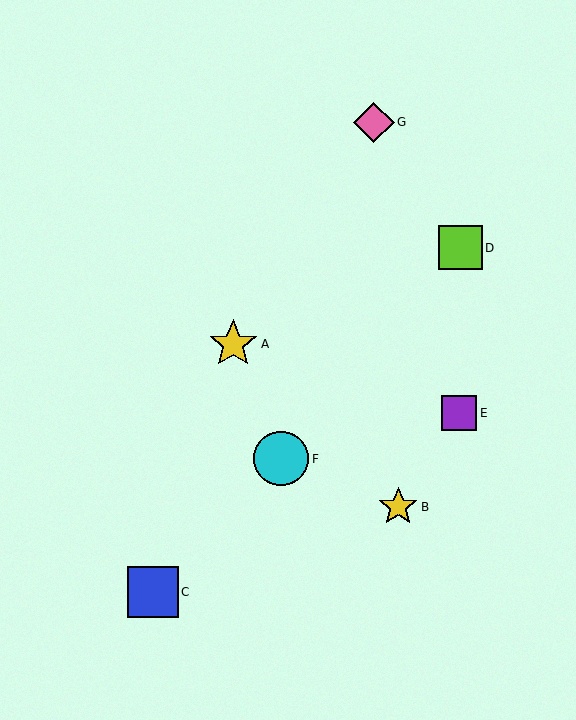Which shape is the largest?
The cyan circle (labeled F) is the largest.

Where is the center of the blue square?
The center of the blue square is at (153, 592).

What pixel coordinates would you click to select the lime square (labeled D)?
Click at (460, 248) to select the lime square D.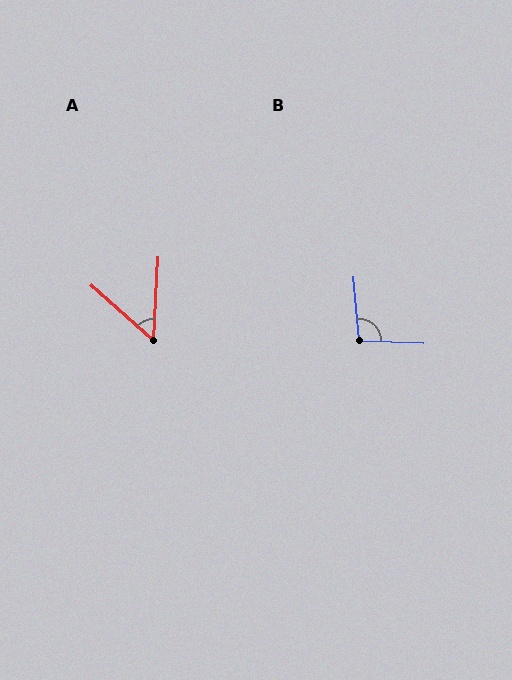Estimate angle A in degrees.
Approximately 51 degrees.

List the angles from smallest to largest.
A (51°), B (98°).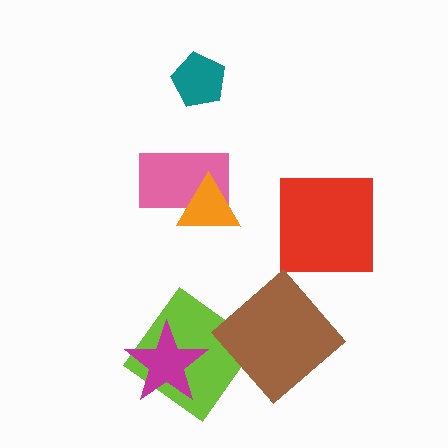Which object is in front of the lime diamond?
The magenta star is in front of the lime diamond.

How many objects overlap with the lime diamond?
1 object overlaps with the lime diamond.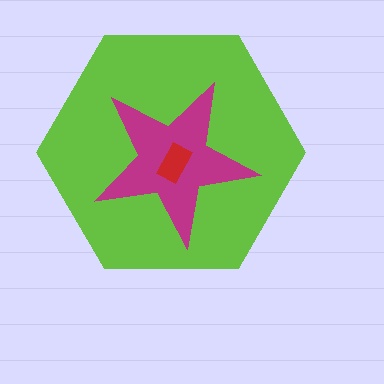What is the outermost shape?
The lime hexagon.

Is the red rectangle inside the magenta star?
Yes.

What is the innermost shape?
The red rectangle.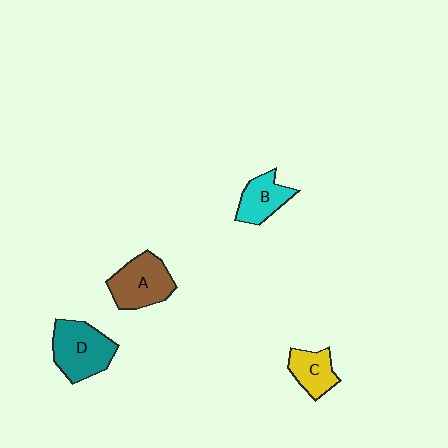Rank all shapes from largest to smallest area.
From largest to smallest: D (teal), A (brown), B (cyan), C (yellow).